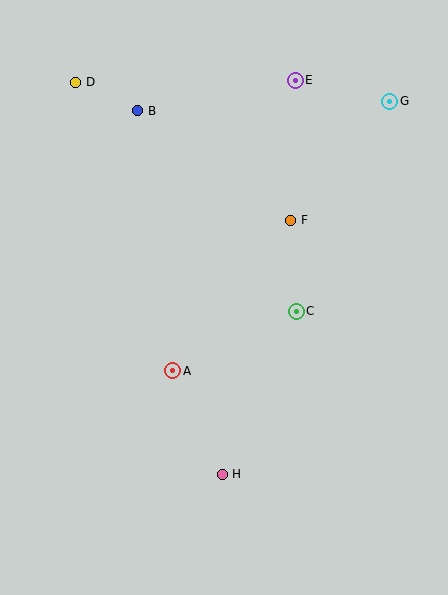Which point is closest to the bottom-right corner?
Point H is closest to the bottom-right corner.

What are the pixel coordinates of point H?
Point H is at (222, 474).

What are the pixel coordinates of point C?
Point C is at (296, 311).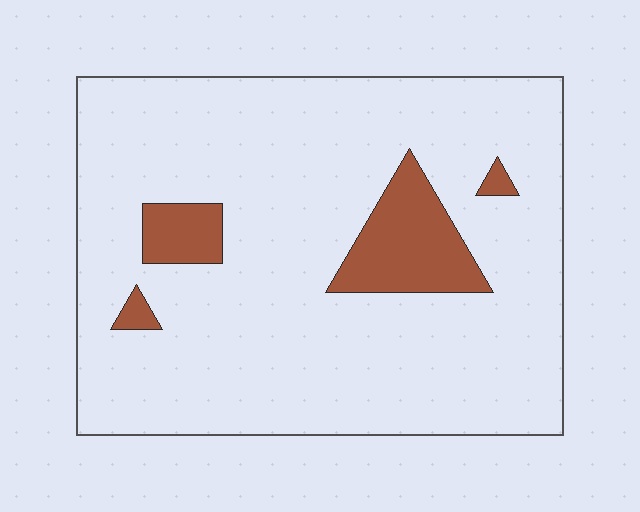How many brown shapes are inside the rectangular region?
4.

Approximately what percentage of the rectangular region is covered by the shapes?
Approximately 10%.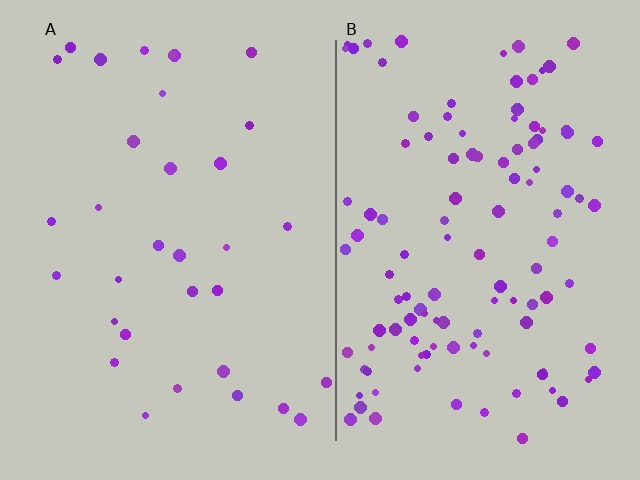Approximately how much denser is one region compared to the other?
Approximately 3.5× — region B over region A.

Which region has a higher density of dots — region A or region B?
B (the right).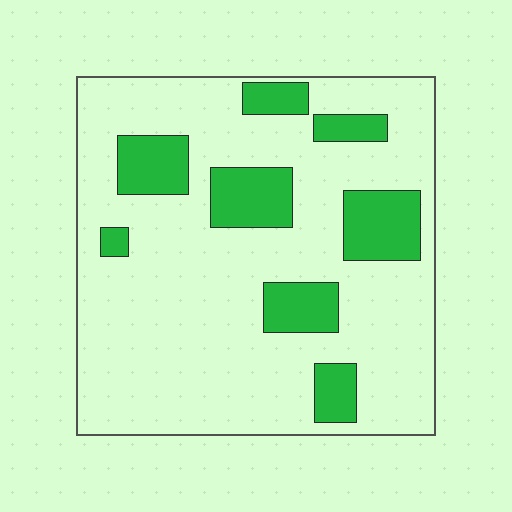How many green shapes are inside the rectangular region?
8.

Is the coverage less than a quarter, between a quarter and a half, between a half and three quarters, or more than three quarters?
Less than a quarter.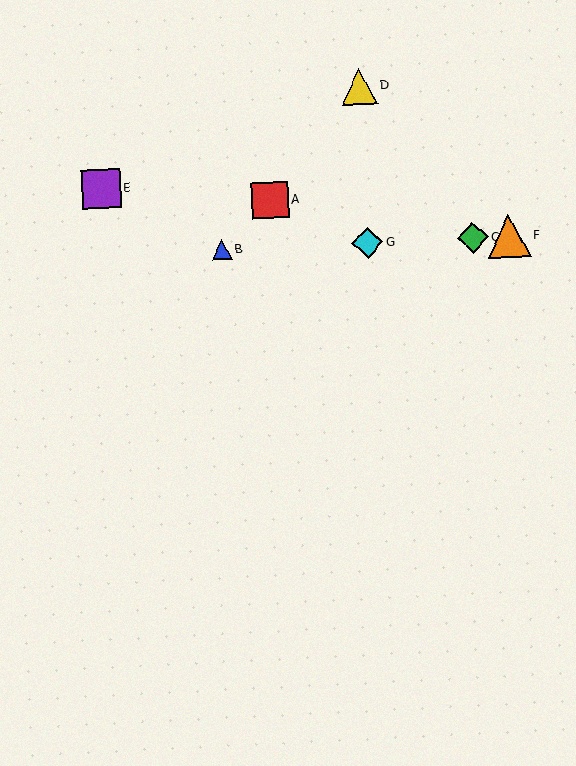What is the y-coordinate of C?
Object C is at y≈238.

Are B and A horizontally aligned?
No, B is at y≈250 and A is at y≈200.